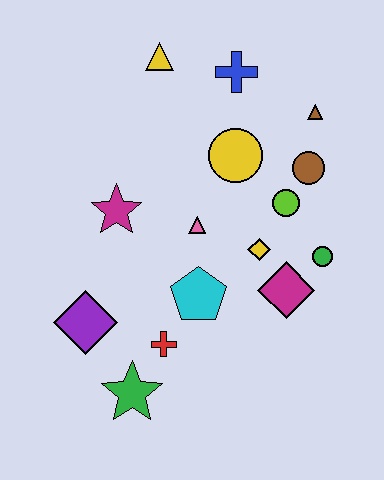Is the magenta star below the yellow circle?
Yes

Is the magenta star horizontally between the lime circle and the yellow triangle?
No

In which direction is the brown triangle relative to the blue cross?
The brown triangle is to the right of the blue cross.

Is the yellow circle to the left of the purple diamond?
No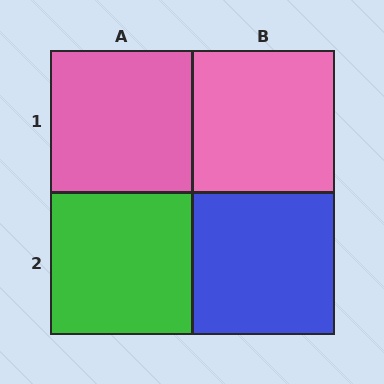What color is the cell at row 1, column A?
Pink.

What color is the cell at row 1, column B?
Pink.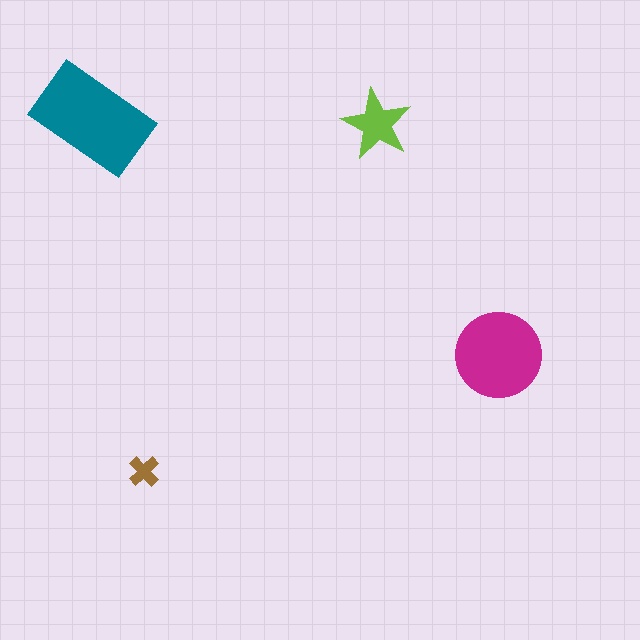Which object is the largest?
The teal rectangle.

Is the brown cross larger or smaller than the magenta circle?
Smaller.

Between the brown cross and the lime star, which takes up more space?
The lime star.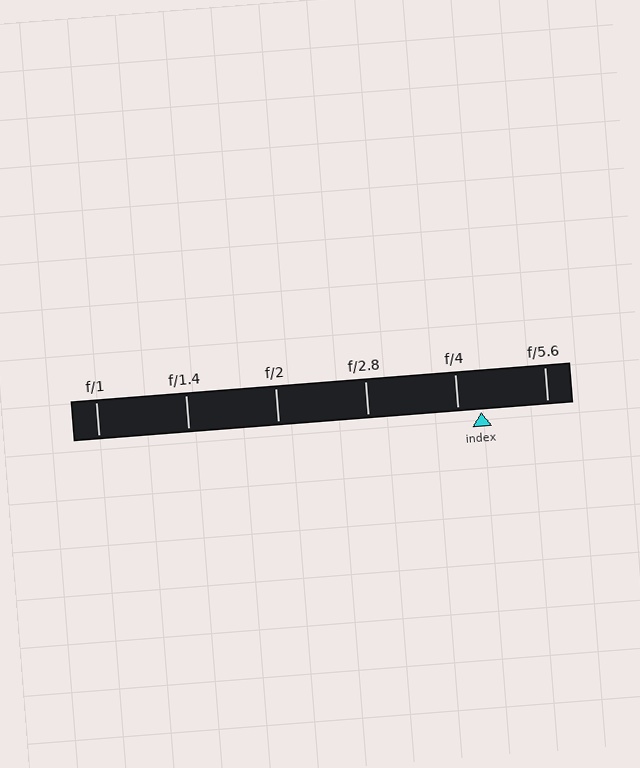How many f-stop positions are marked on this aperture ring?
There are 6 f-stop positions marked.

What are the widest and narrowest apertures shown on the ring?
The widest aperture shown is f/1 and the narrowest is f/5.6.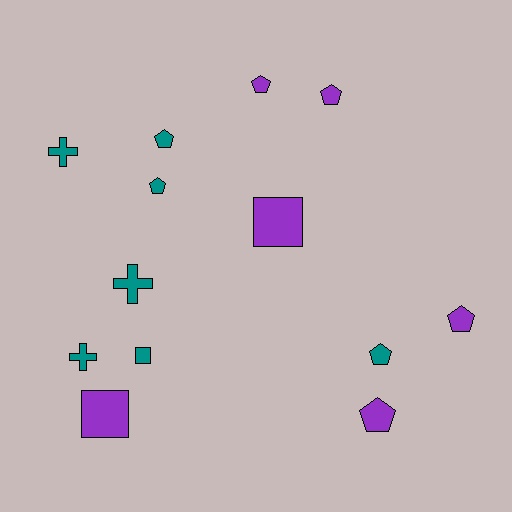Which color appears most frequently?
Teal, with 7 objects.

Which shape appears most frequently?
Pentagon, with 7 objects.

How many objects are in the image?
There are 13 objects.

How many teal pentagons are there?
There are 3 teal pentagons.